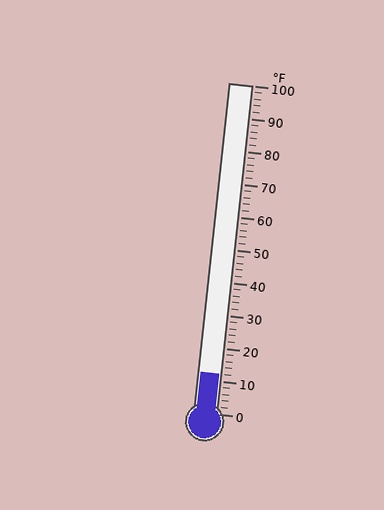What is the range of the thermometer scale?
The thermometer scale ranges from 0°F to 100°F.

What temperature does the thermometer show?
The thermometer shows approximately 12°F.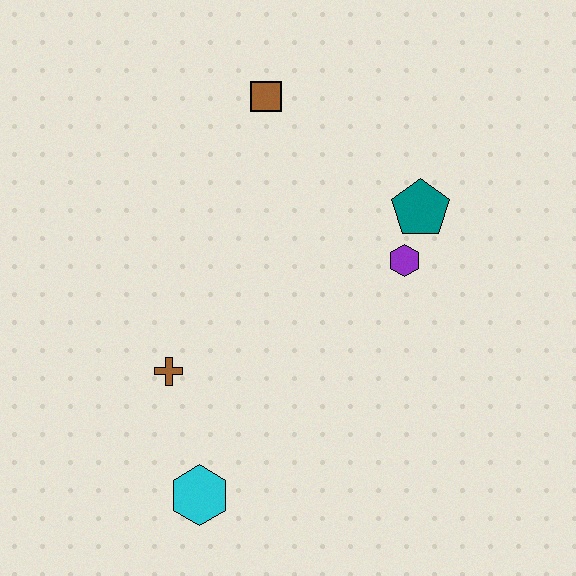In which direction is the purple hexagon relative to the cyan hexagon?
The purple hexagon is above the cyan hexagon.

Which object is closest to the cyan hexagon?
The brown cross is closest to the cyan hexagon.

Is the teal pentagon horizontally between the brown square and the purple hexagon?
No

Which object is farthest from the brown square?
The cyan hexagon is farthest from the brown square.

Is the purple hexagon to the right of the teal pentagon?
No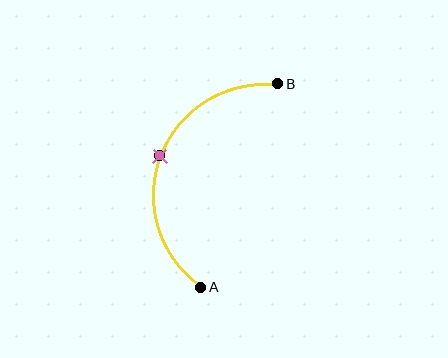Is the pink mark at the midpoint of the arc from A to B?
Yes. The pink mark lies on the arc at equal arc-length from both A and B — it is the arc midpoint.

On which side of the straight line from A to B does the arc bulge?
The arc bulges to the left of the straight line connecting A and B.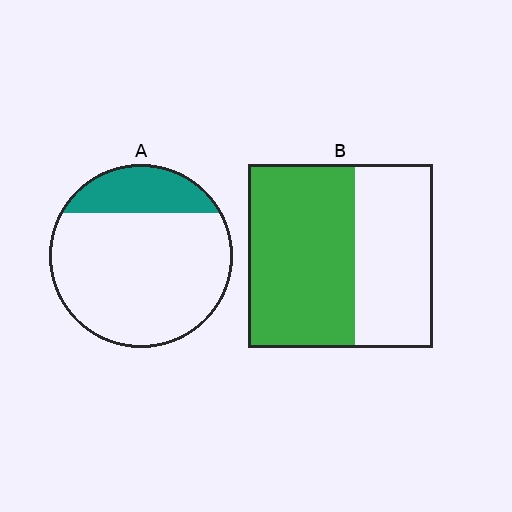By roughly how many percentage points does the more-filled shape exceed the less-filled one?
By roughly 35 percentage points (B over A).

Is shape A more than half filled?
No.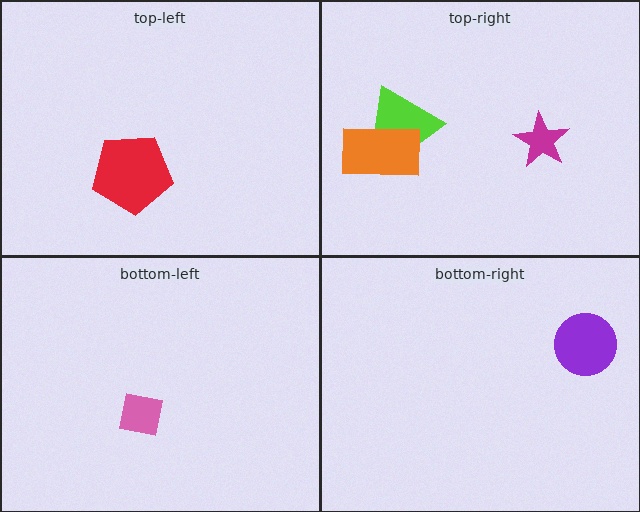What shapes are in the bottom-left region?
The pink square.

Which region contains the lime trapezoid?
The top-right region.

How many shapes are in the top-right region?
3.